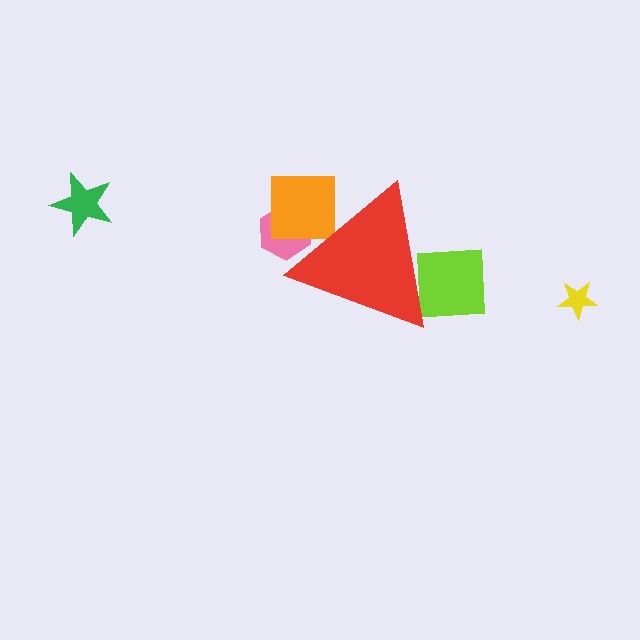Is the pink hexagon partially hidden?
Yes, the pink hexagon is partially hidden behind the red triangle.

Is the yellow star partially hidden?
No, the yellow star is fully visible.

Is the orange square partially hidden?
Yes, the orange square is partially hidden behind the red triangle.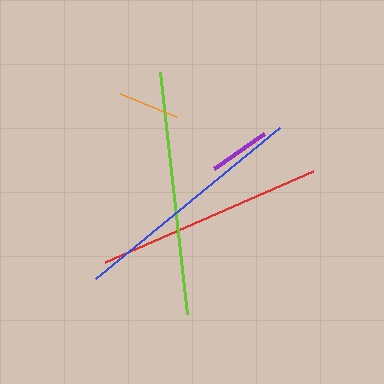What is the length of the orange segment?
The orange segment is approximately 60 pixels long.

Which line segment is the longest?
The lime line is the longest at approximately 243 pixels.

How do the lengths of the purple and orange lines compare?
The purple and orange lines are approximately the same length.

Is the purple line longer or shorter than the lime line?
The lime line is longer than the purple line.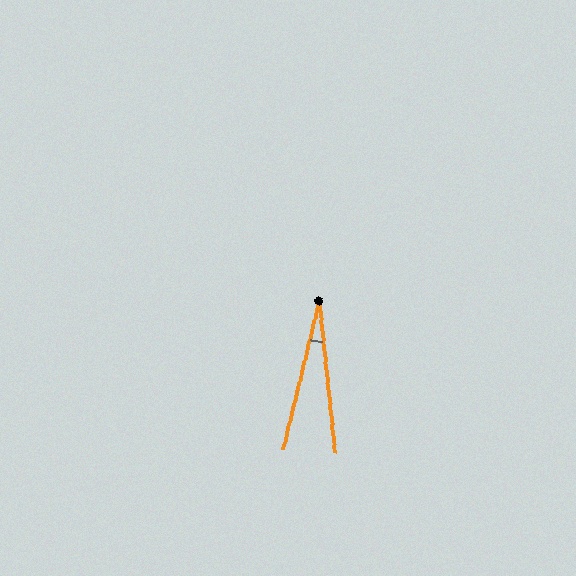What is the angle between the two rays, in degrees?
Approximately 20 degrees.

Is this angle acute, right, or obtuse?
It is acute.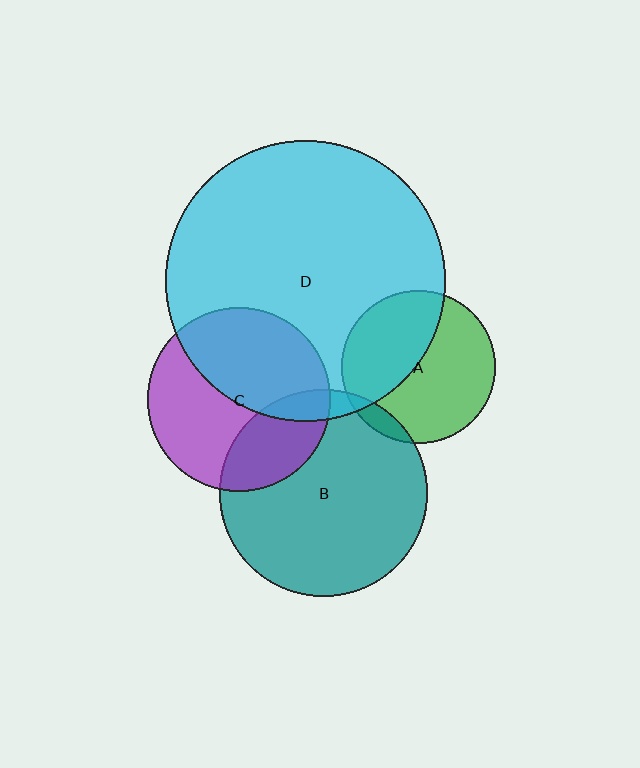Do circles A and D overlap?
Yes.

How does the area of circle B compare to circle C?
Approximately 1.3 times.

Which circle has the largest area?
Circle D (cyan).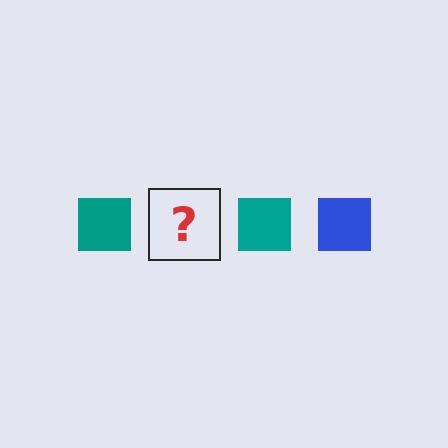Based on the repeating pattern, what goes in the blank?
The blank should be a blue square.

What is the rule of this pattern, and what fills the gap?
The rule is that the pattern cycles through teal, blue squares. The gap should be filled with a blue square.